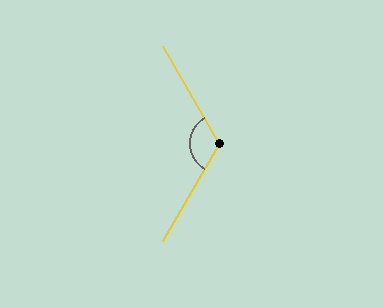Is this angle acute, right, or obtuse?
It is obtuse.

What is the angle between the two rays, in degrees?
Approximately 120 degrees.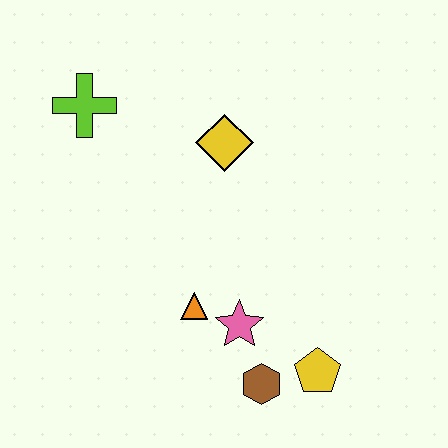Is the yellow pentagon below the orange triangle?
Yes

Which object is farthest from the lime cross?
The yellow pentagon is farthest from the lime cross.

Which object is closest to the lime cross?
The yellow diamond is closest to the lime cross.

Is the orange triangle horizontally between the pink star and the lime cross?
Yes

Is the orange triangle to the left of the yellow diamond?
Yes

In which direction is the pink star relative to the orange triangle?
The pink star is to the right of the orange triangle.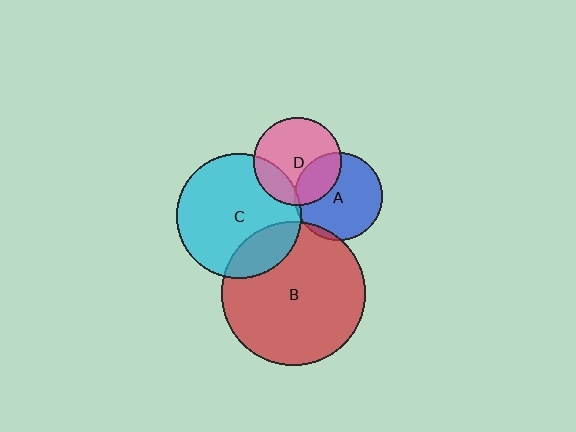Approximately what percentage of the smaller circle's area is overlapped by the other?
Approximately 5%.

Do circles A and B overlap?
Yes.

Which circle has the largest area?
Circle B (red).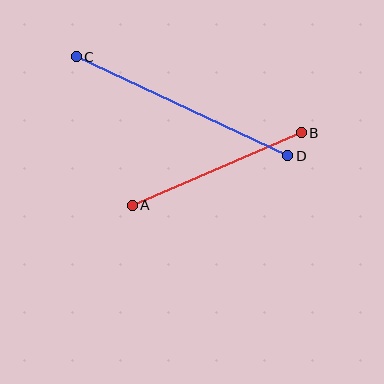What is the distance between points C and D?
The distance is approximately 233 pixels.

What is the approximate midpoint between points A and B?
The midpoint is at approximately (217, 169) pixels.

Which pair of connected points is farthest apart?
Points C and D are farthest apart.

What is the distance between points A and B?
The distance is approximately 184 pixels.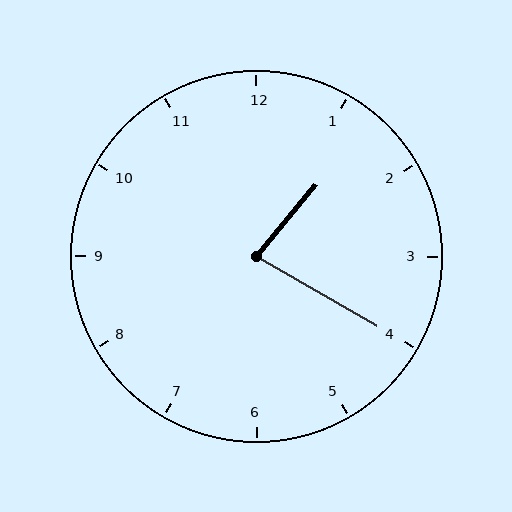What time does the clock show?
1:20.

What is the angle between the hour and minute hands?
Approximately 80 degrees.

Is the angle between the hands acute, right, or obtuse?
It is acute.